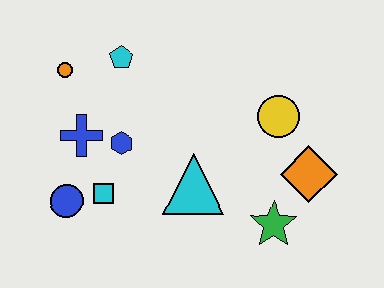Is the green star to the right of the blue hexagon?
Yes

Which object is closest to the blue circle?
The cyan square is closest to the blue circle.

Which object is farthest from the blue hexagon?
The orange diamond is farthest from the blue hexagon.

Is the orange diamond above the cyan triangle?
Yes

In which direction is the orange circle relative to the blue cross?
The orange circle is above the blue cross.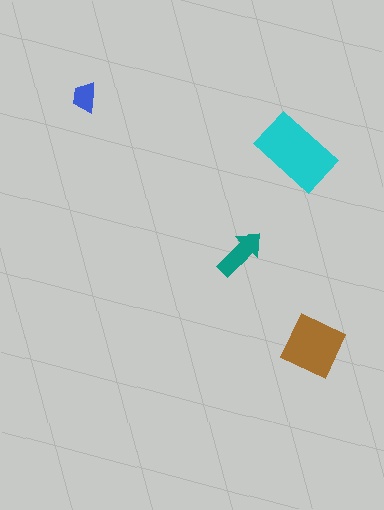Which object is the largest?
The cyan rectangle.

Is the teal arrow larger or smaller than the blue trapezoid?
Larger.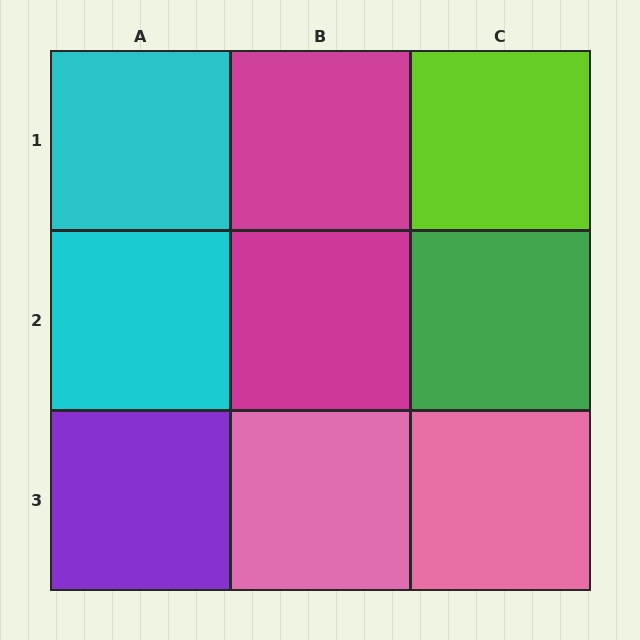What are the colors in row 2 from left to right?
Cyan, magenta, green.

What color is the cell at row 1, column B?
Magenta.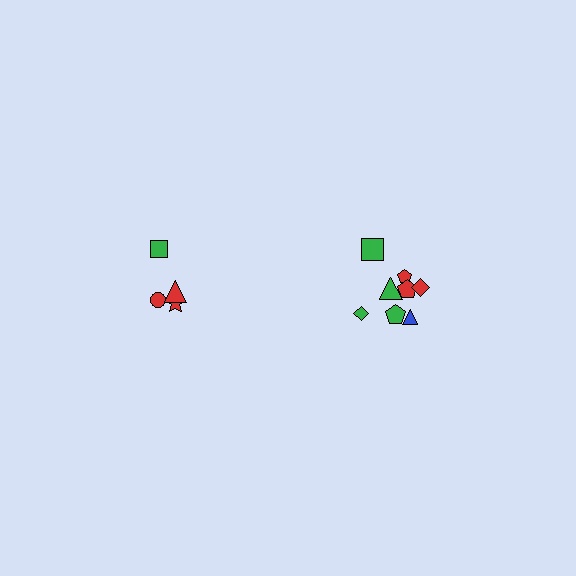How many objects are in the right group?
There are 8 objects.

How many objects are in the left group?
There are 4 objects.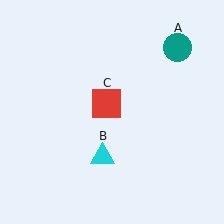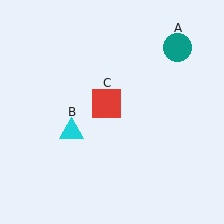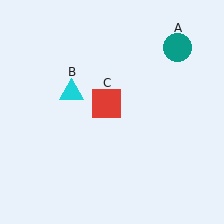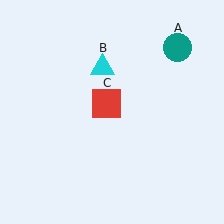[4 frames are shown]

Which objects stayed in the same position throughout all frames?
Teal circle (object A) and red square (object C) remained stationary.